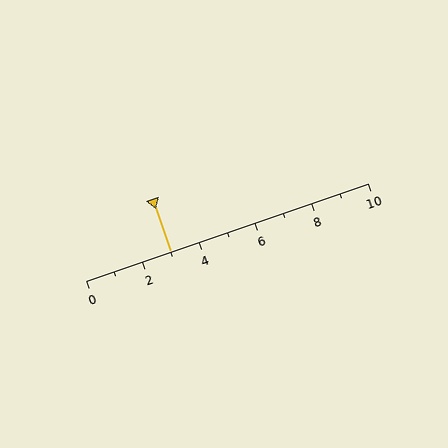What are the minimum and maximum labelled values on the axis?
The axis runs from 0 to 10.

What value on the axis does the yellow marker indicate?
The marker indicates approximately 3.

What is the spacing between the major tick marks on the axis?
The major ticks are spaced 2 apart.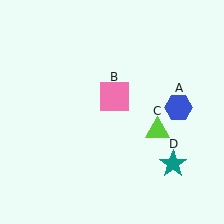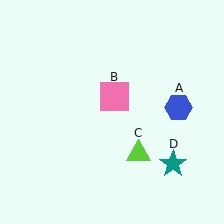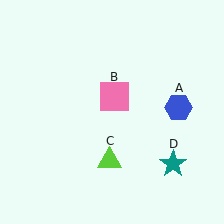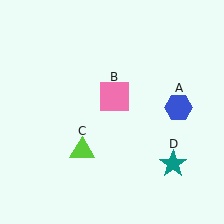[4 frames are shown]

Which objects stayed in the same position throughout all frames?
Blue hexagon (object A) and pink square (object B) and teal star (object D) remained stationary.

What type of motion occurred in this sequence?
The lime triangle (object C) rotated clockwise around the center of the scene.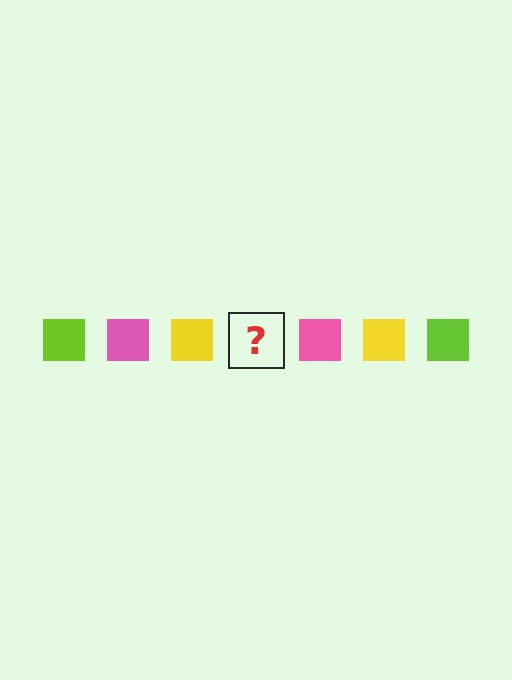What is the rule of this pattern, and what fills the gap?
The rule is that the pattern cycles through lime, pink, yellow squares. The gap should be filled with a lime square.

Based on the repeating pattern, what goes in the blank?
The blank should be a lime square.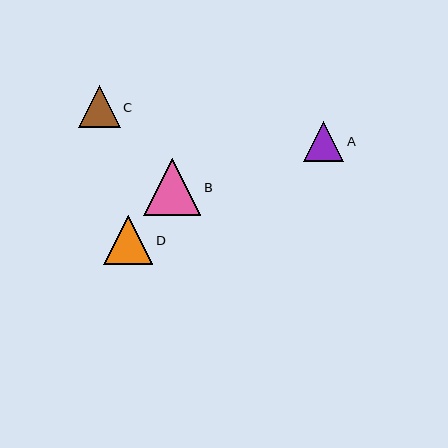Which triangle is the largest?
Triangle B is the largest with a size of approximately 57 pixels.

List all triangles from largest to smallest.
From largest to smallest: B, D, C, A.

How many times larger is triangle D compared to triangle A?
Triangle D is approximately 1.2 times the size of triangle A.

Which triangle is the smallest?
Triangle A is the smallest with a size of approximately 40 pixels.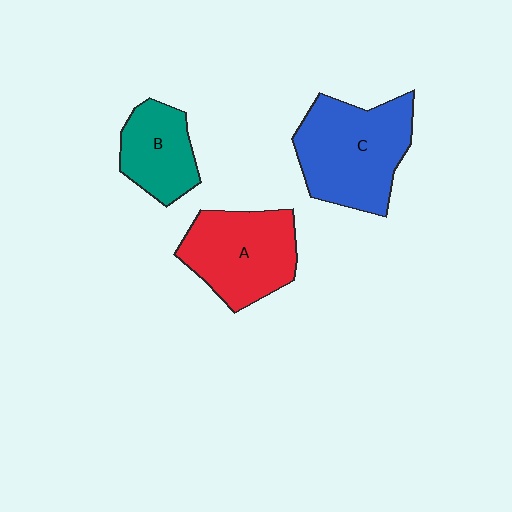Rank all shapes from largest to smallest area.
From largest to smallest: C (blue), A (red), B (teal).